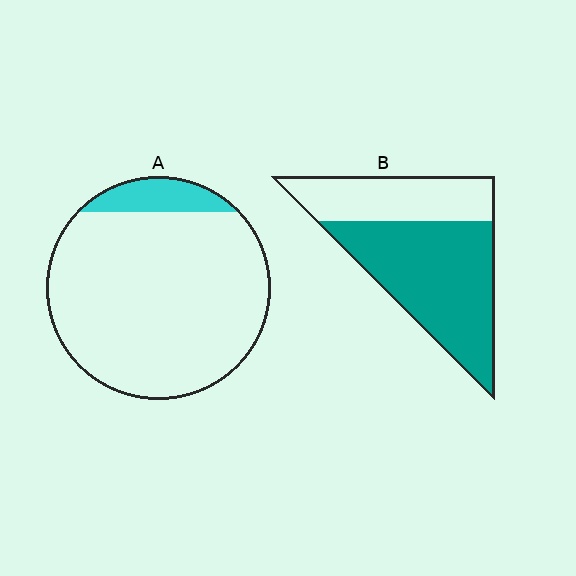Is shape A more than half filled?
No.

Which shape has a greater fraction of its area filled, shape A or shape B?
Shape B.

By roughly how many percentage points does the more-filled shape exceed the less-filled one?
By roughly 55 percentage points (B over A).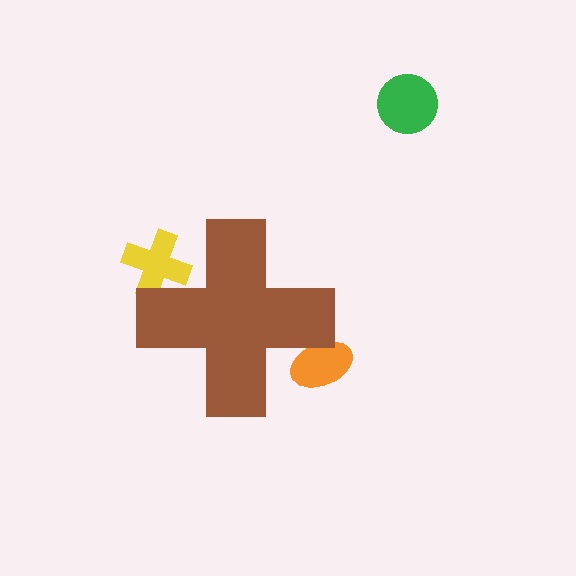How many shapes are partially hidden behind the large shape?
2 shapes are partially hidden.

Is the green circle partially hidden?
No, the green circle is fully visible.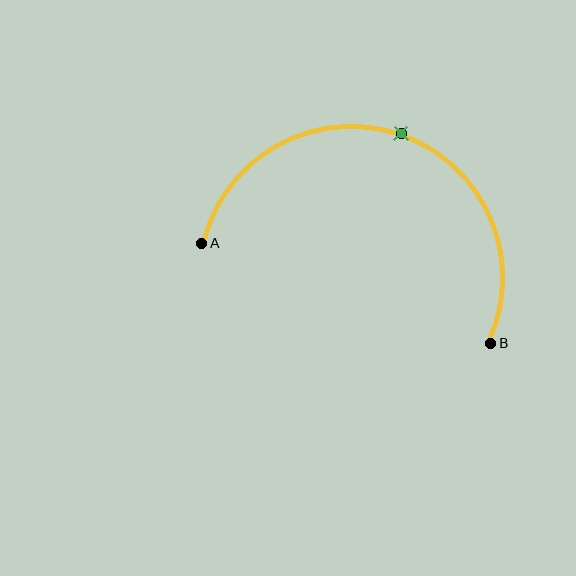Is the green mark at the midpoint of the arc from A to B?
Yes. The green mark lies on the arc at equal arc-length from both A and B — it is the arc midpoint.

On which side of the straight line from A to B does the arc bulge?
The arc bulges above the straight line connecting A and B.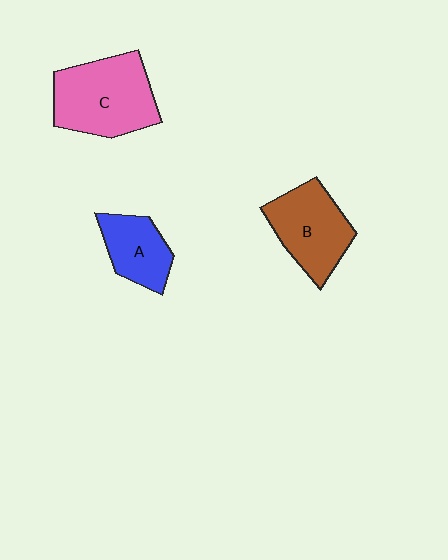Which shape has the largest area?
Shape C (pink).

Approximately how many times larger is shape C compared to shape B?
Approximately 1.2 times.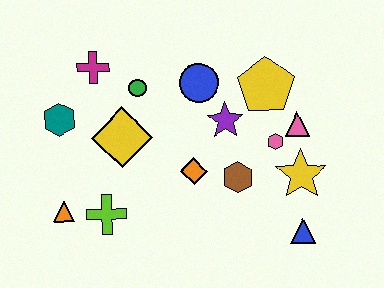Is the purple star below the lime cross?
No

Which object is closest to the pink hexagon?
The pink triangle is closest to the pink hexagon.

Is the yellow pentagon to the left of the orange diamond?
No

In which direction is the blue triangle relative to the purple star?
The blue triangle is below the purple star.